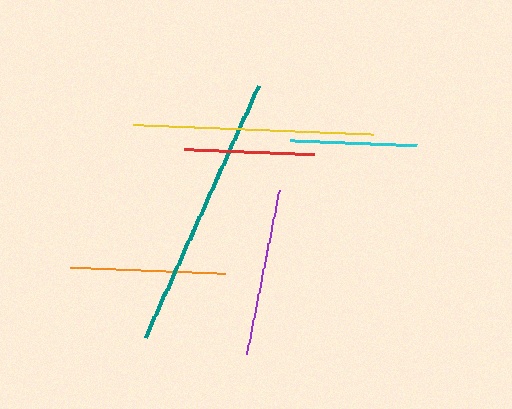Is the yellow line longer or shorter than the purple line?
The yellow line is longer than the purple line.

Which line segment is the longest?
The teal line is the longest at approximately 276 pixels.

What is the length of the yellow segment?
The yellow segment is approximately 240 pixels long.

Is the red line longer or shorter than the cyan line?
The red line is longer than the cyan line.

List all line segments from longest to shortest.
From longest to shortest: teal, yellow, purple, orange, red, cyan.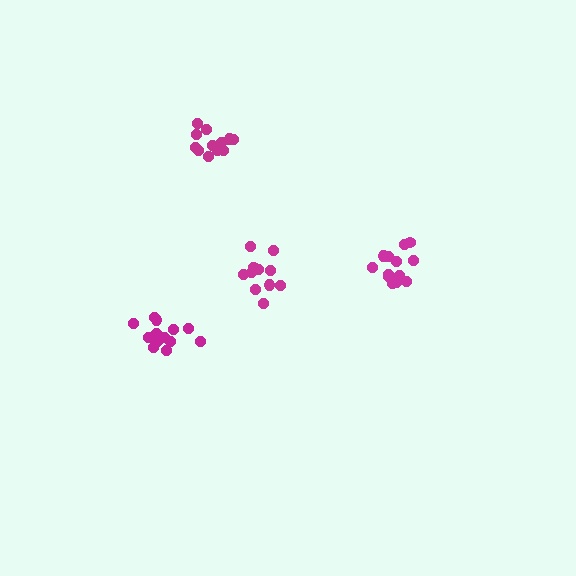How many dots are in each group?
Group 1: 14 dots, Group 2: 13 dots, Group 3: 13 dots, Group 4: 12 dots (52 total).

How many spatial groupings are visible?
There are 4 spatial groupings.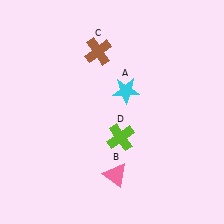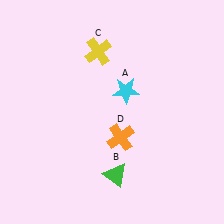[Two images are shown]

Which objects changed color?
B changed from pink to green. C changed from brown to yellow. D changed from lime to orange.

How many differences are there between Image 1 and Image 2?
There are 3 differences between the two images.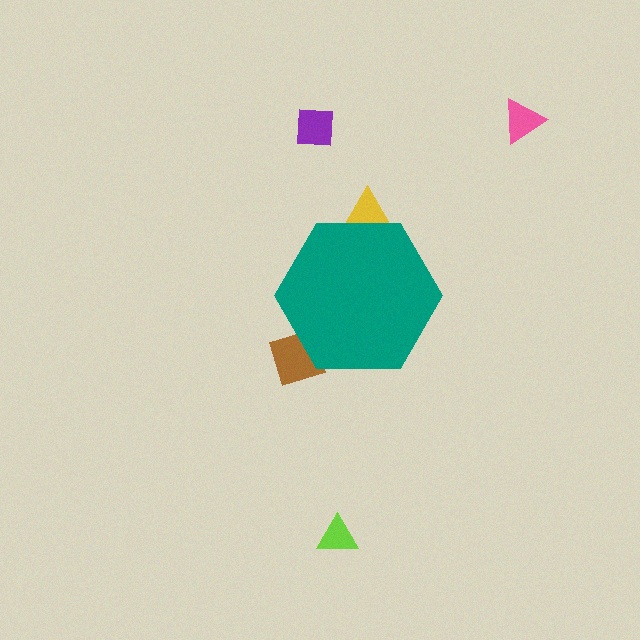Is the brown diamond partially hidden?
Yes, the brown diamond is partially hidden behind the teal hexagon.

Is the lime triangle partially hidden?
No, the lime triangle is fully visible.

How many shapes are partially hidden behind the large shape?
2 shapes are partially hidden.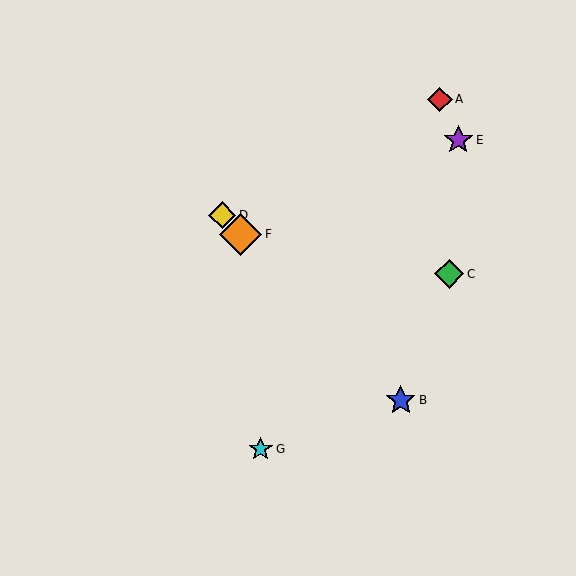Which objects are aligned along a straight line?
Objects B, D, F are aligned along a straight line.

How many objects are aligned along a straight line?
3 objects (B, D, F) are aligned along a straight line.